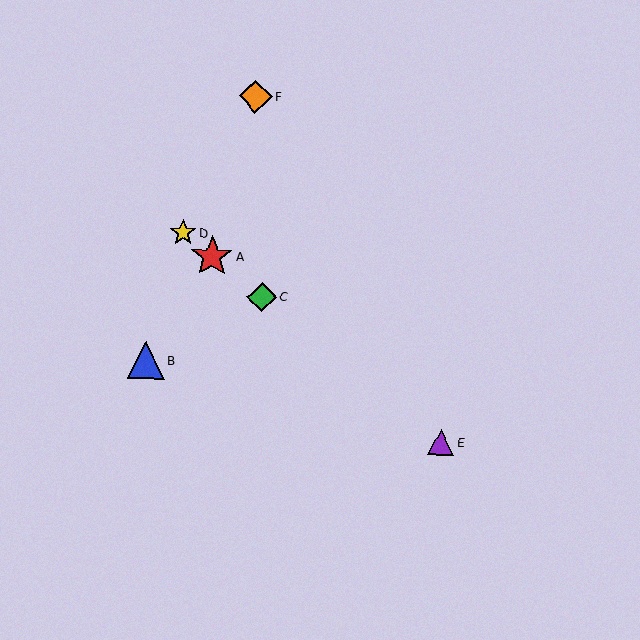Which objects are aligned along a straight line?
Objects A, C, D, E are aligned along a straight line.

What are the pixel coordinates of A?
Object A is at (212, 256).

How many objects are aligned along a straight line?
4 objects (A, C, D, E) are aligned along a straight line.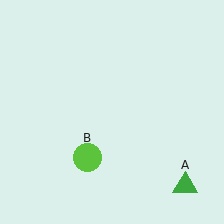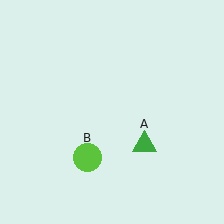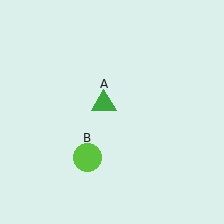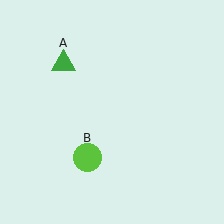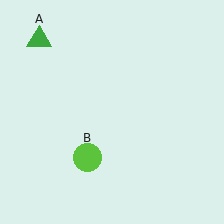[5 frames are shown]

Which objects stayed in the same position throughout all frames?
Lime circle (object B) remained stationary.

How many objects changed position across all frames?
1 object changed position: green triangle (object A).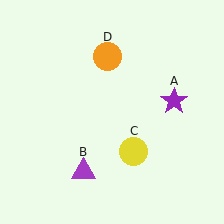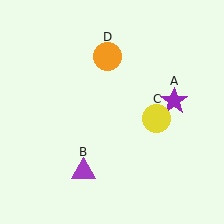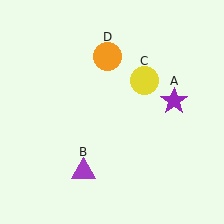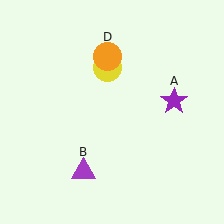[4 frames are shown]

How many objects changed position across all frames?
1 object changed position: yellow circle (object C).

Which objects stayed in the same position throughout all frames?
Purple star (object A) and purple triangle (object B) and orange circle (object D) remained stationary.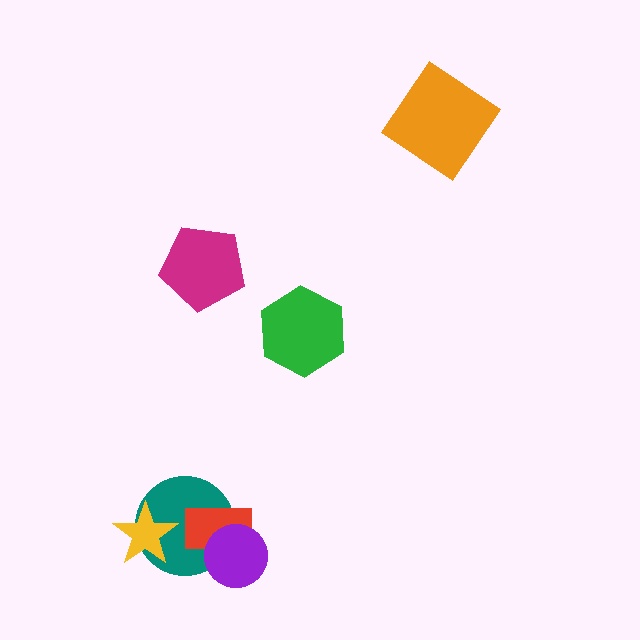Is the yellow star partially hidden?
No, no other shape covers it.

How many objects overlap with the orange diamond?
0 objects overlap with the orange diamond.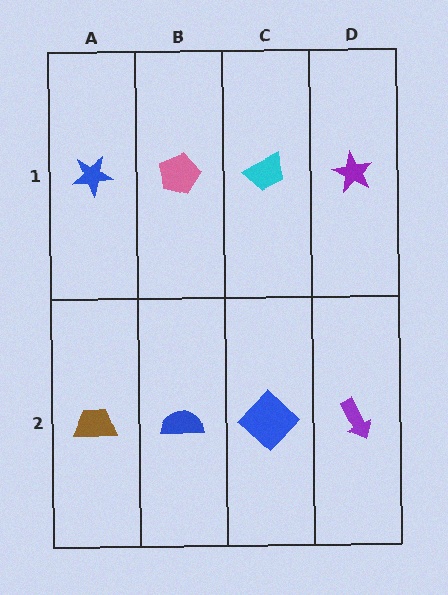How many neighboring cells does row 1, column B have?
3.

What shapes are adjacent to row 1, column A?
A brown trapezoid (row 2, column A), a pink pentagon (row 1, column B).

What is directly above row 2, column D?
A purple star.